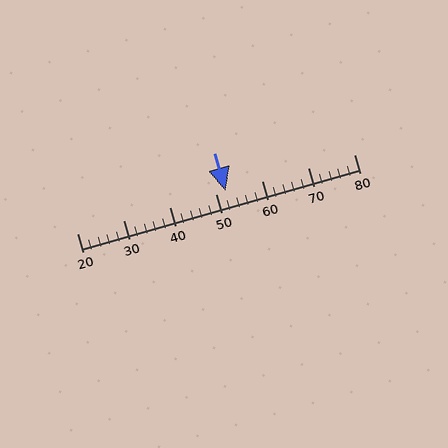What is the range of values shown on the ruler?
The ruler shows values from 20 to 80.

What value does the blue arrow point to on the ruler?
The blue arrow points to approximately 52.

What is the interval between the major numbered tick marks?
The major tick marks are spaced 10 units apart.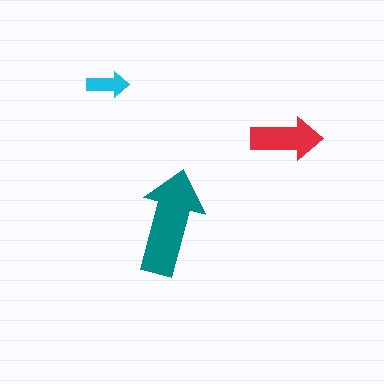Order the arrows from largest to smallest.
the teal one, the red one, the cyan one.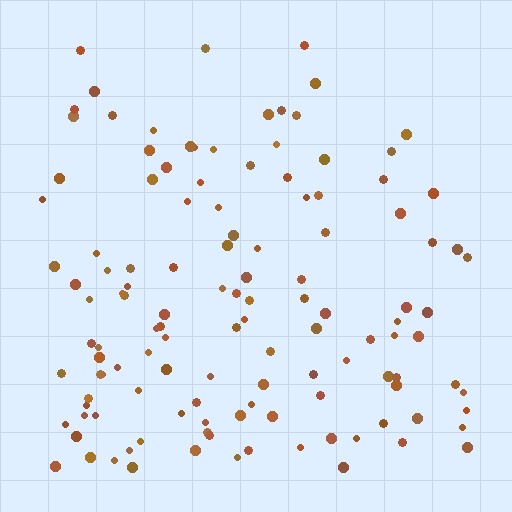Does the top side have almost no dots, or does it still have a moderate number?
Still a moderate number, just noticeably fewer than the bottom.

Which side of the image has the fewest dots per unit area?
The top.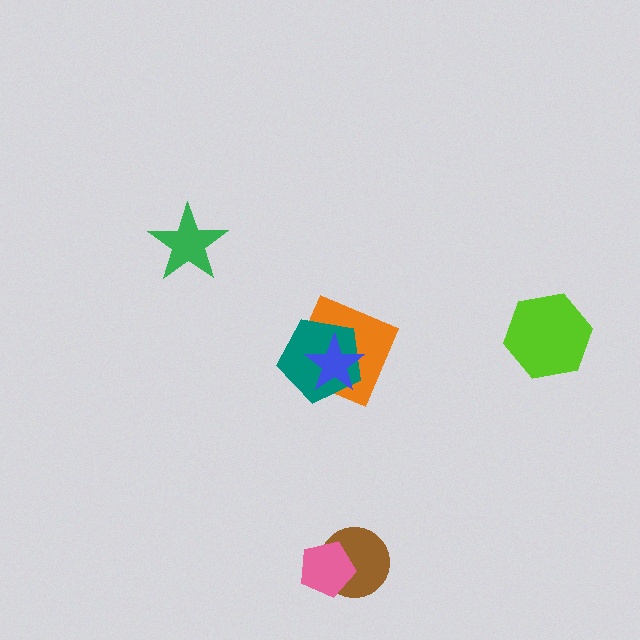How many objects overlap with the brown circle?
1 object overlaps with the brown circle.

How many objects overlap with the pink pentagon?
1 object overlaps with the pink pentagon.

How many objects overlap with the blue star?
2 objects overlap with the blue star.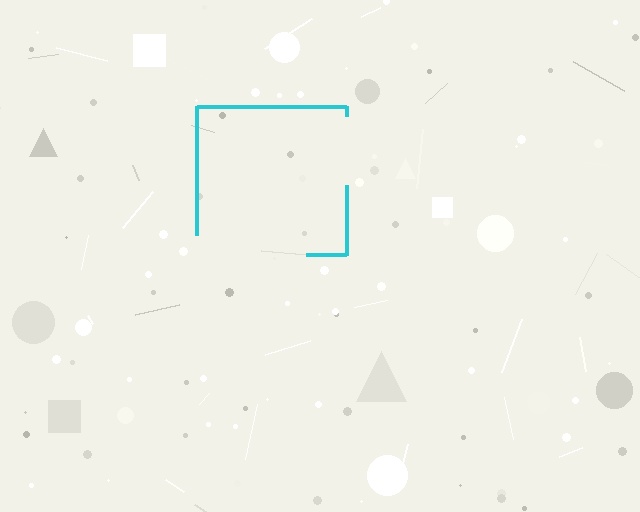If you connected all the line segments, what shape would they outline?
They would outline a square.